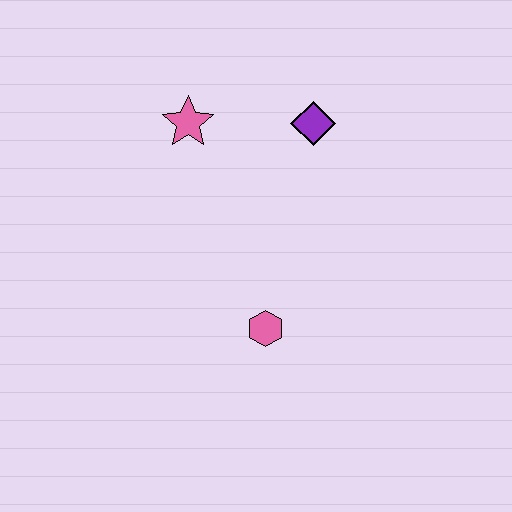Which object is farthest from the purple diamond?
The pink hexagon is farthest from the purple diamond.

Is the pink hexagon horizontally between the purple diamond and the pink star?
Yes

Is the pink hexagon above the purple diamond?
No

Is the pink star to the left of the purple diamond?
Yes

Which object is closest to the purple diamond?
The pink star is closest to the purple diamond.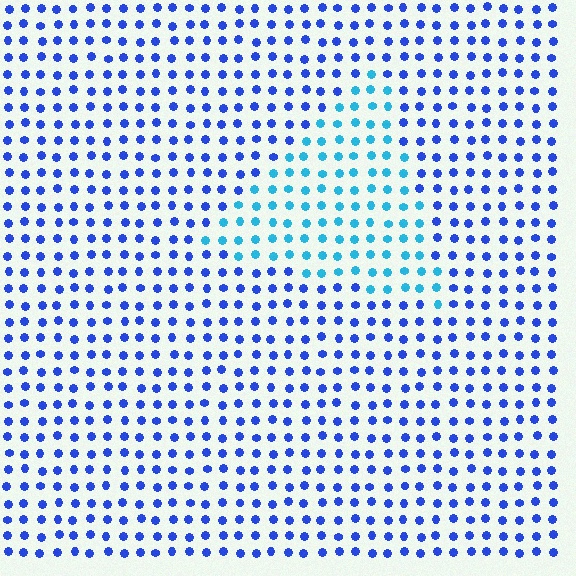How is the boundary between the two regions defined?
The boundary is defined purely by a slight shift in hue (about 37 degrees). Spacing, size, and orientation are identical on both sides.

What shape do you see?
I see a triangle.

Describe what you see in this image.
The image is filled with small blue elements in a uniform arrangement. A triangle-shaped region is visible where the elements are tinted to a slightly different hue, forming a subtle color boundary.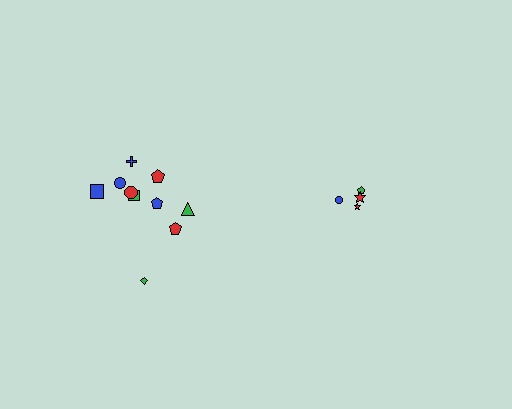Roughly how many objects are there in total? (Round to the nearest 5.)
Roughly 15 objects in total.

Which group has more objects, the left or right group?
The left group.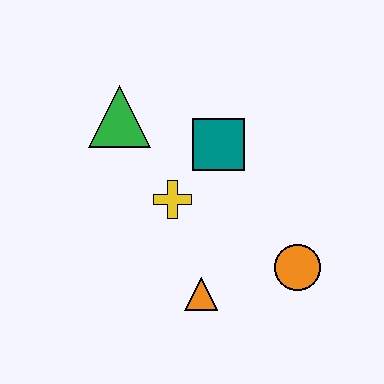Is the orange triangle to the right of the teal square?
No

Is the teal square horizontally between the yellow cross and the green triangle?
No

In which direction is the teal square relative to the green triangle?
The teal square is to the right of the green triangle.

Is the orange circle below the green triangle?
Yes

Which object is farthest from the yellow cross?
The orange circle is farthest from the yellow cross.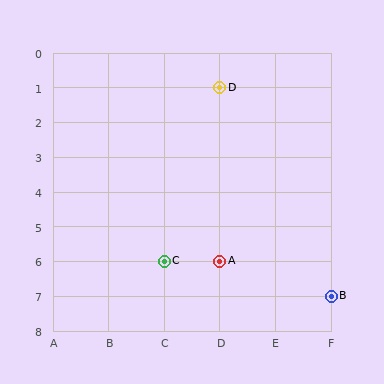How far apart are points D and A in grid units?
Points D and A are 5 rows apart.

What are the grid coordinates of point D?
Point D is at grid coordinates (D, 1).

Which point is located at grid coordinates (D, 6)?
Point A is at (D, 6).